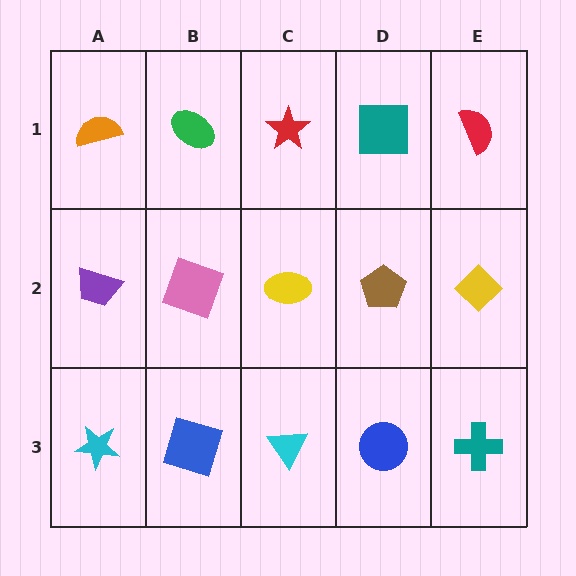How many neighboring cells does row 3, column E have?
2.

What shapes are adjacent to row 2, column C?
A red star (row 1, column C), a cyan triangle (row 3, column C), a pink square (row 2, column B), a brown pentagon (row 2, column D).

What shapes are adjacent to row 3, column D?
A brown pentagon (row 2, column D), a cyan triangle (row 3, column C), a teal cross (row 3, column E).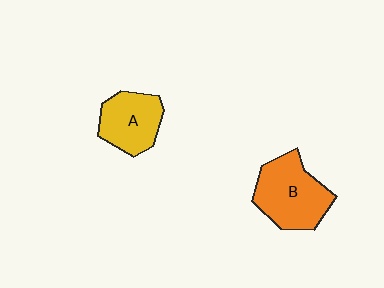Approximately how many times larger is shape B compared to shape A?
Approximately 1.3 times.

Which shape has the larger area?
Shape B (orange).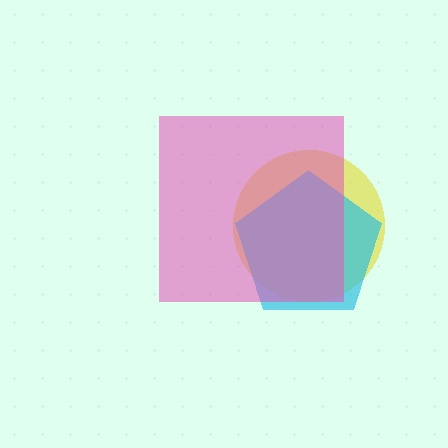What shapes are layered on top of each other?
The layered shapes are: a yellow circle, a cyan pentagon, a pink square.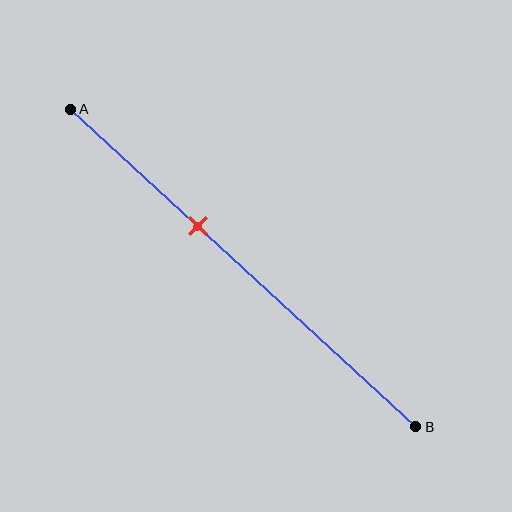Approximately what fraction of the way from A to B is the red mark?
The red mark is approximately 35% of the way from A to B.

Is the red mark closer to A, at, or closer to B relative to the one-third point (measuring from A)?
The red mark is closer to point B than the one-third point of segment AB.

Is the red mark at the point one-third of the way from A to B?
No, the mark is at about 35% from A, not at the 33% one-third point.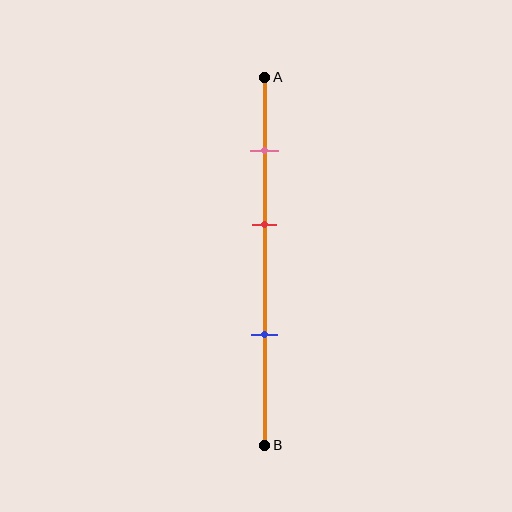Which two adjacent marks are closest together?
The pink and red marks are the closest adjacent pair.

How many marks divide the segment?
There are 3 marks dividing the segment.